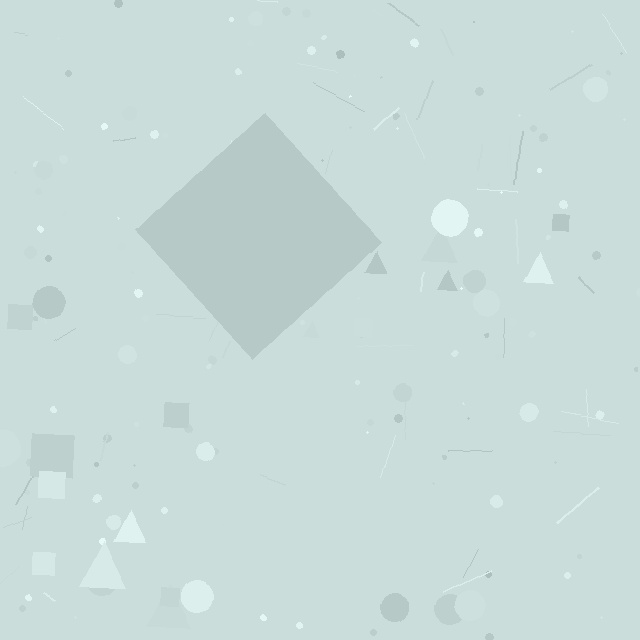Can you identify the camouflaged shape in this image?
The camouflaged shape is a diamond.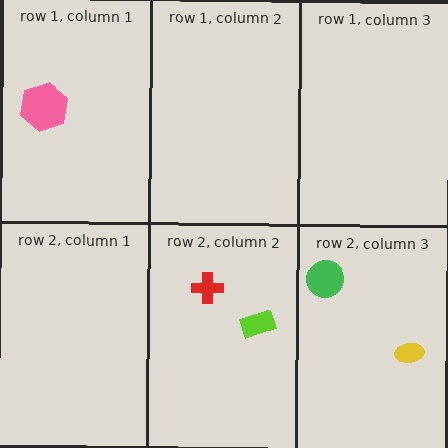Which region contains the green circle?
The row 2, column 3 region.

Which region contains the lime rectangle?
The row 2, column 2 region.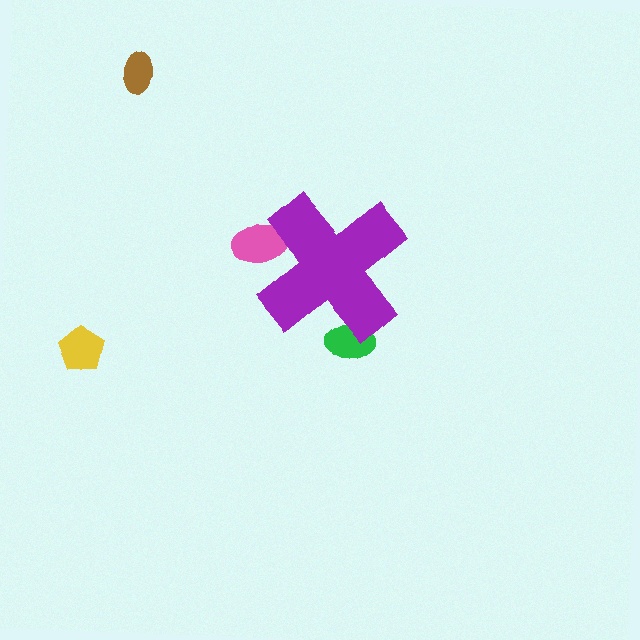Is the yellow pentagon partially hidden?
No, the yellow pentagon is fully visible.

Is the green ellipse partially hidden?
Yes, the green ellipse is partially hidden behind the purple cross.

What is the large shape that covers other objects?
A purple cross.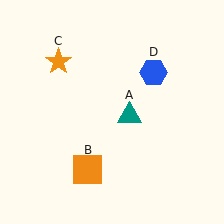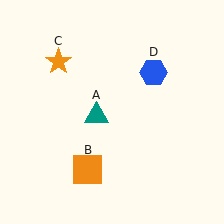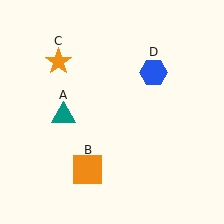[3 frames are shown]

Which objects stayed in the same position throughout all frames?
Orange square (object B) and orange star (object C) and blue hexagon (object D) remained stationary.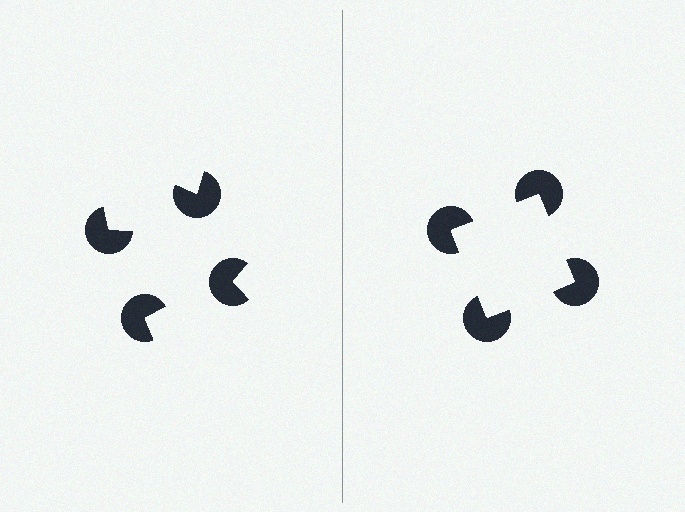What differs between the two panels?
The pac-man discs are positioned identically on both sides; only the wedge orientations differ. On the right they align to a square; on the left they are misaligned.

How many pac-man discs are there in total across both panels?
8 — 4 on each side.